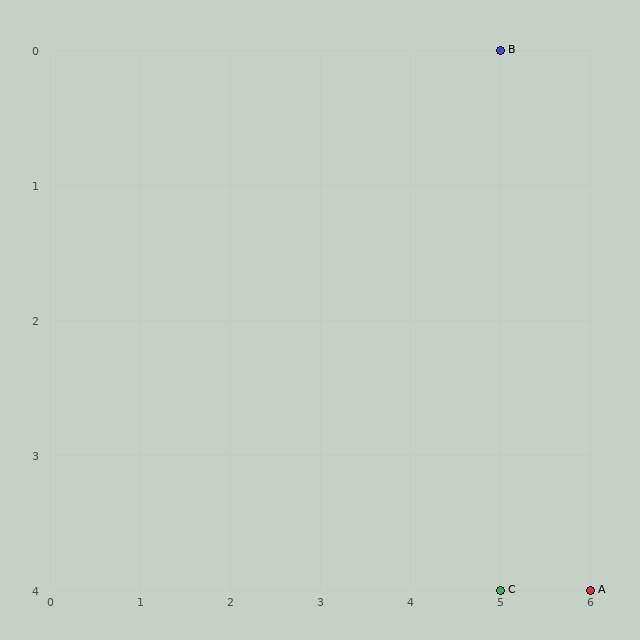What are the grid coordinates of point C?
Point C is at grid coordinates (5, 4).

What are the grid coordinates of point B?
Point B is at grid coordinates (5, 0).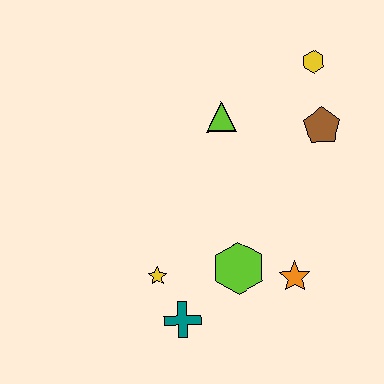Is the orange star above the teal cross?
Yes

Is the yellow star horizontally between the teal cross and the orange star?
No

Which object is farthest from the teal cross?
The yellow hexagon is farthest from the teal cross.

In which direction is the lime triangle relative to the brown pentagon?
The lime triangle is to the left of the brown pentagon.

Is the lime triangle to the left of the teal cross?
No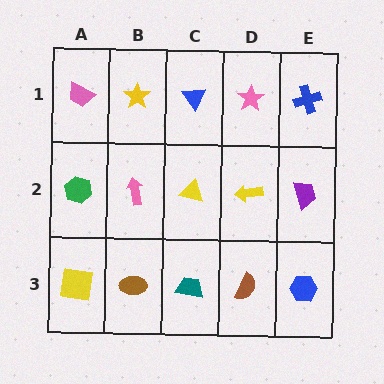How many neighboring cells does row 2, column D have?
4.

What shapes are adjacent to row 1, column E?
A purple trapezoid (row 2, column E), a pink star (row 1, column D).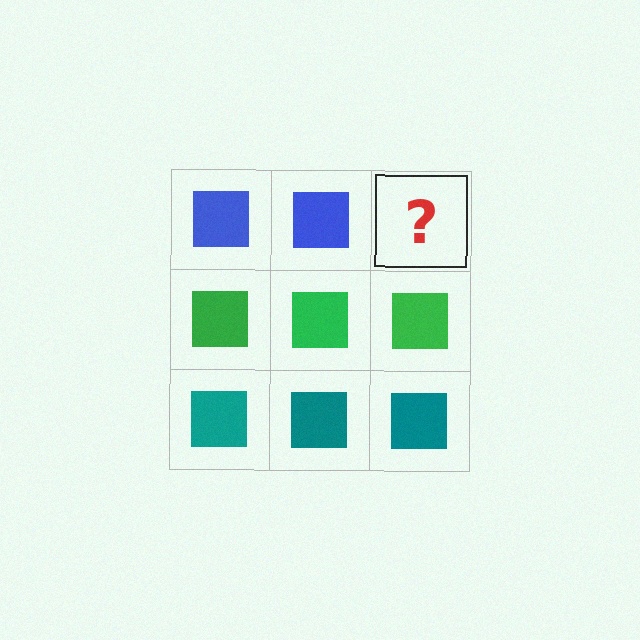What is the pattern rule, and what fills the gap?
The rule is that each row has a consistent color. The gap should be filled with a blue square.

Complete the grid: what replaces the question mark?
The question mark should be replaced with a blue square.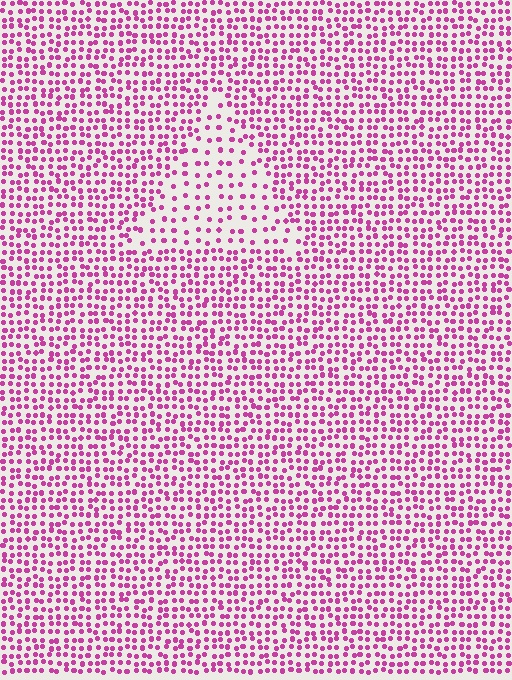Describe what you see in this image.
The image contains small magenta elements arranged at two different densities. A triangle-shaped region is visible where the elements are less densely packed than the surrounding area.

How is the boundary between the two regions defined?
The boundary is defined by a change in element density (approximately 2.1x ratio). All elements are the same color, size, and shape.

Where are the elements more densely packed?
The elements are more densely packed outside the triangle boundary.